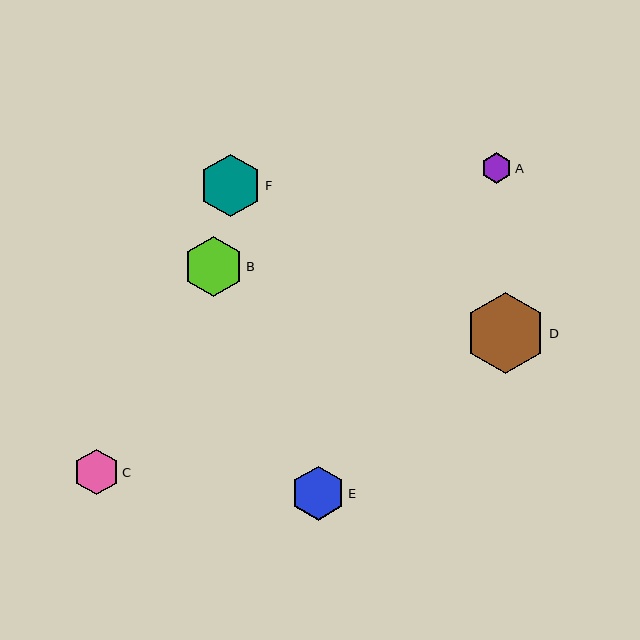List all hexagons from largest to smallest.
From largest to smallest: D, F, B, E, C, A.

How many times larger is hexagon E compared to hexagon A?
Hexagon E is approximately 1.8 times the size of hexagon A.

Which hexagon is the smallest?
Hexagon A is the smallest with a size of approximately 31 pixels.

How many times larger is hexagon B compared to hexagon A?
Hexagon B is approximately 2.0 times the size of hexagon A.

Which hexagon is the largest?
Hexagon D is the largest with a size of approximately 81 pixels.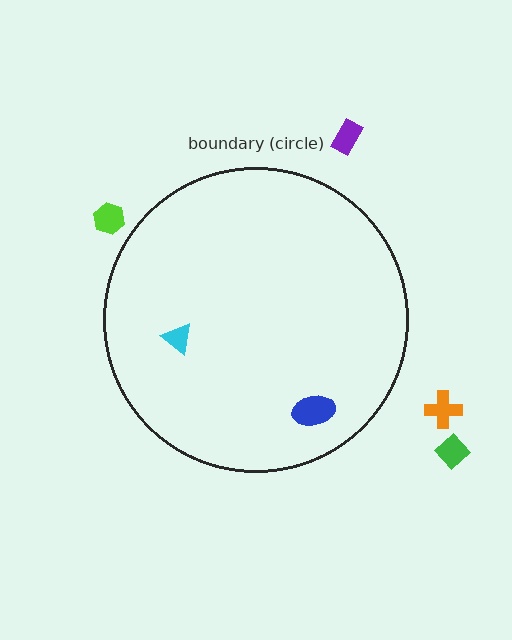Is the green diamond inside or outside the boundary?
Outside.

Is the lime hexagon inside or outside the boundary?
Outside.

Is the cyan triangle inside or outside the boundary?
Inside.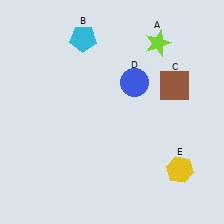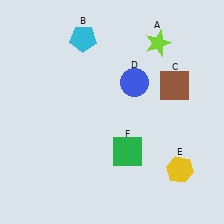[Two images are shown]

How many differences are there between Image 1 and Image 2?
There is 1 difference between the two images.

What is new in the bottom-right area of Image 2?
A green square (F) was added in the bottom-right area of Image 2.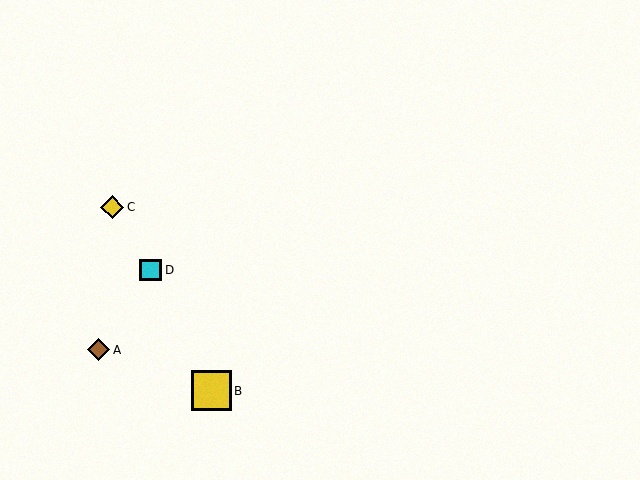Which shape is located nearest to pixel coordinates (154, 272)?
The cyan square (labeled D) at (151, 270) is nearest to that location.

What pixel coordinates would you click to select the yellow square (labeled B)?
Click at (212, 391) to select the yellow square B.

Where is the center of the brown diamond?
The center of the brown diamond is at (98, 350).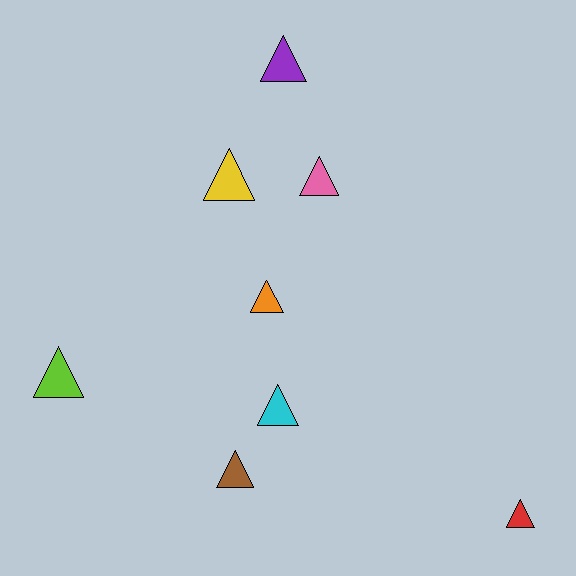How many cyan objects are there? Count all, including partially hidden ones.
There is 1 cyan object.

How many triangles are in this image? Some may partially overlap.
There are 8 triangles.